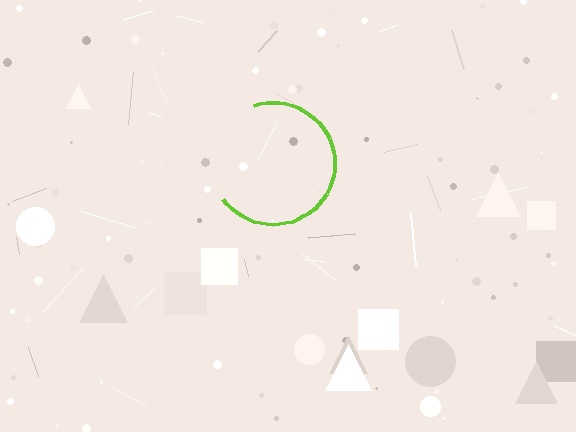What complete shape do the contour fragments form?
The contour fragments form a circle.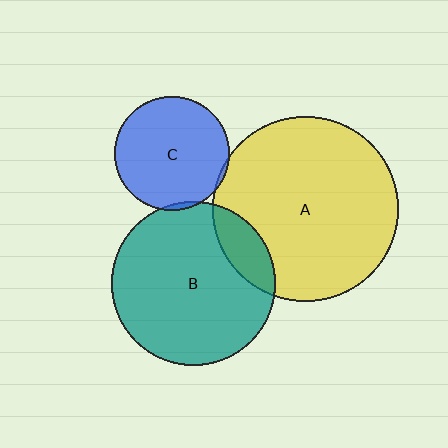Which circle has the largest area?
Circle A (yellow).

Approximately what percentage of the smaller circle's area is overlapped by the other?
Approximately 15%.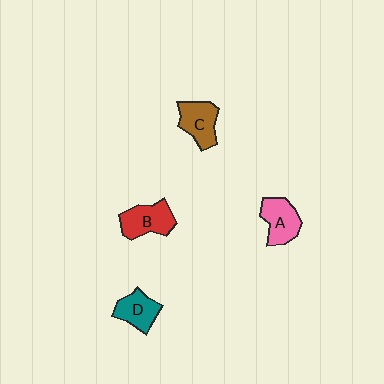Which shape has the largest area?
Shape B (red).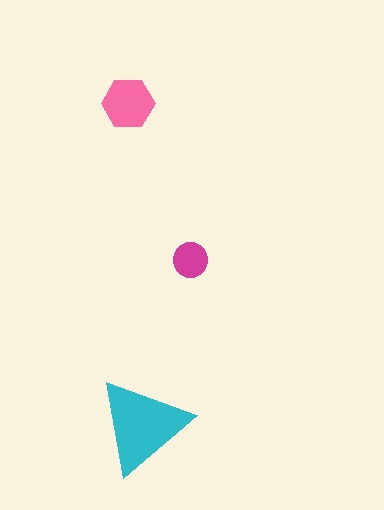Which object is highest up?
The pink hexagon is topmost.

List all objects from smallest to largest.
The magenta circle, the pink hexagon, the cyan triangle.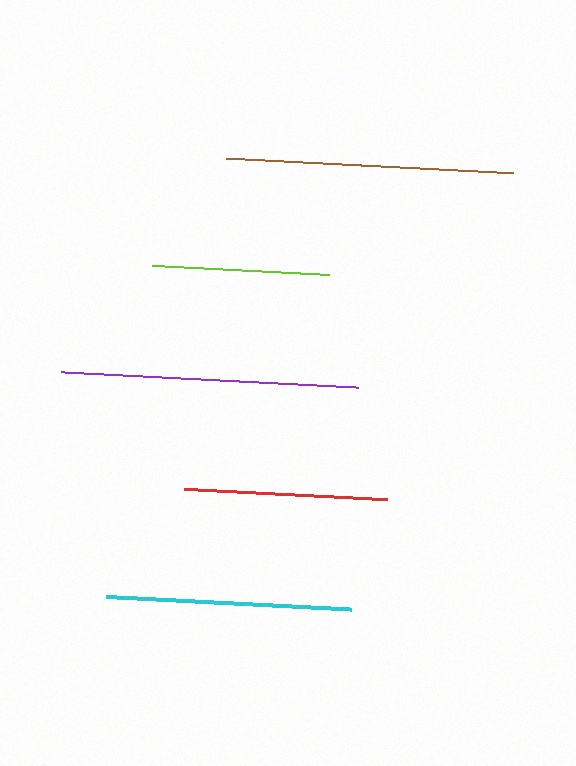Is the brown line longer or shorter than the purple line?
The purple line is longer than the brown line.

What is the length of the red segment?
The red segment is approximately 203 pixels long.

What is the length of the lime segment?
The lime segment is approximately 177 pixels long.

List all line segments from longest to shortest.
From longest to shortest: purple, brown, cyan, red, lime.